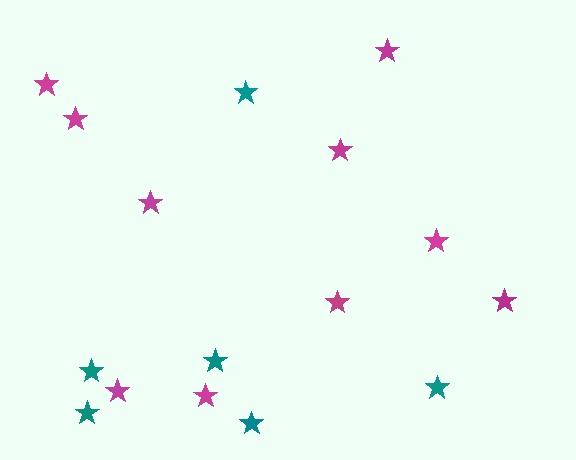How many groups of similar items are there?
There are 2 groups: one group of magenta stars (10) and one group of teal stars (6).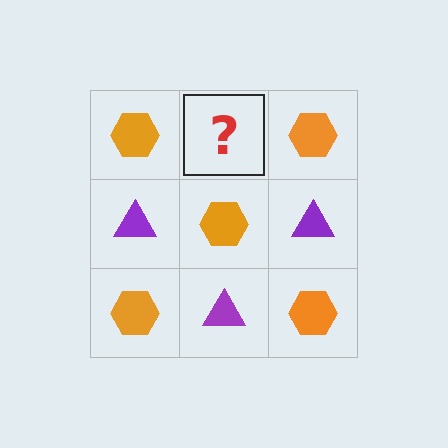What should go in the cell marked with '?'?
The missing cell should contain a purple triangle.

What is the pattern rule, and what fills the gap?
The rule is that it alternates orange hexagon and purple triangle in a checkerboard pattern. The gap should be filled with a purple triangle.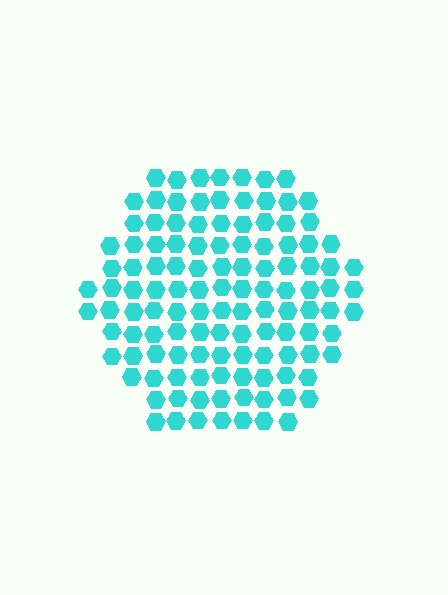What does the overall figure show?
The overall figure shows a hexagon.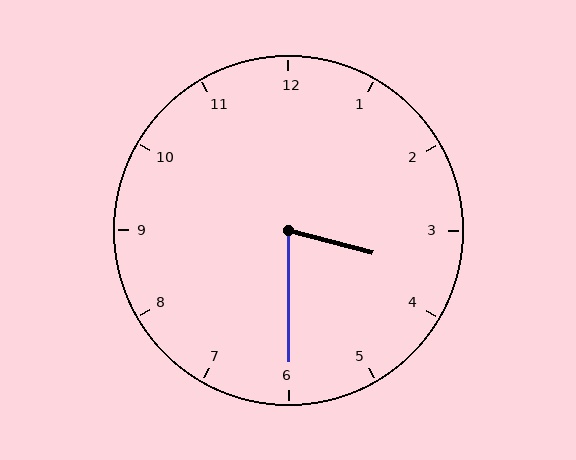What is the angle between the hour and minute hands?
Approximately 75 degrees.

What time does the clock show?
3:30.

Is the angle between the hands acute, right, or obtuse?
It is acute.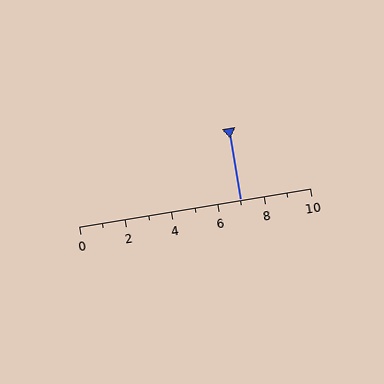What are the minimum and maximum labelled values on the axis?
The axis runs from 0 to 10.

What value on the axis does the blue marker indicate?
The marker indicates approximately 7.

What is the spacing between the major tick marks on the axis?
The major ticks are spaced 2 apart.